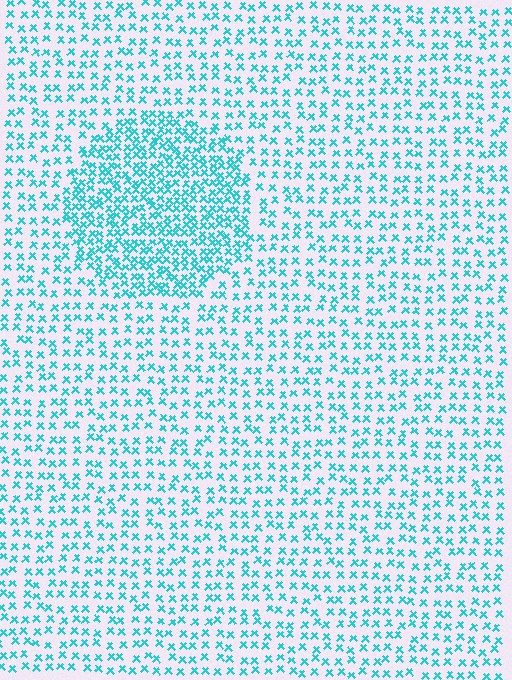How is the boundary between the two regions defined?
The boundary is defined by a change in element density (approximately 2.0x ratio). All elements are the same color, size, and shape.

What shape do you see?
I see a circle.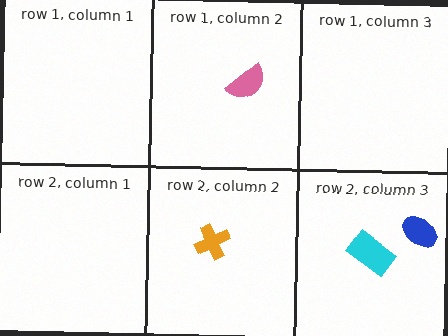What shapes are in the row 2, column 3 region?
The cyan rectangle, the blue ellipse.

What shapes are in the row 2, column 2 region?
The orange cross.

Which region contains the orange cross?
The row 2, column 2 region.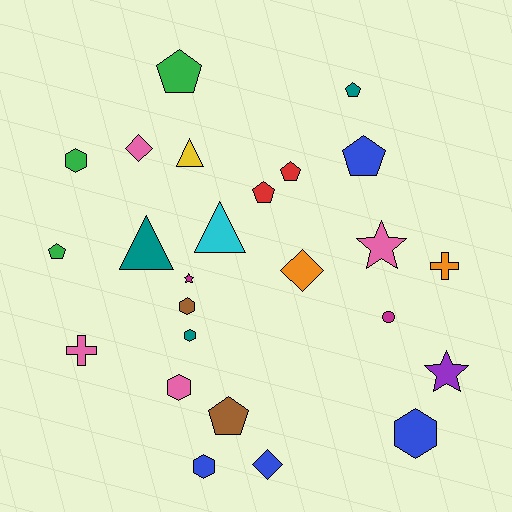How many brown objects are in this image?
There are 2 brown objects.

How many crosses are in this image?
There are 2 crosses.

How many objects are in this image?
There are 25 objects.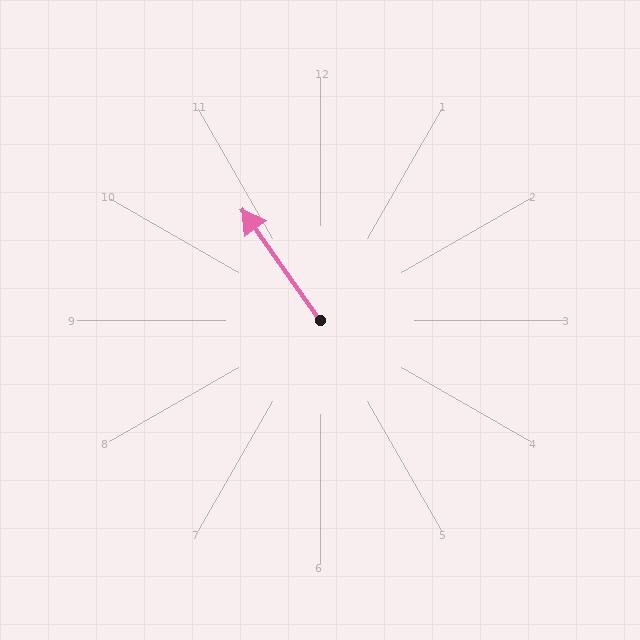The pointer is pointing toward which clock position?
Roughly 11 o'clock.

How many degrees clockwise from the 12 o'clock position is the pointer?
Approximately 325 degrees.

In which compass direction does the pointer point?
Northwest.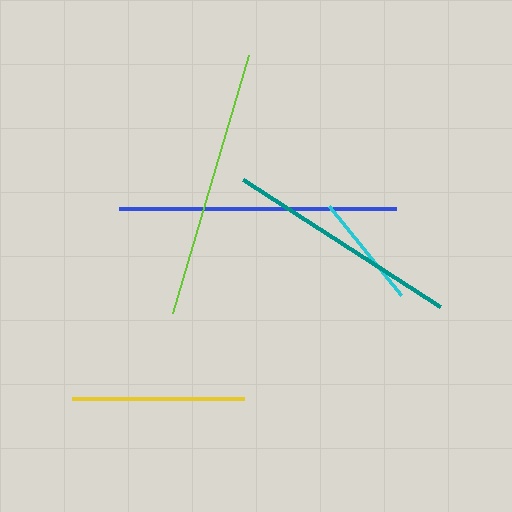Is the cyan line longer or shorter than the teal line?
The teal line is longer than the cyan line.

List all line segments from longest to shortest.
From longest to shortest: blue, lime, teal, yellow, cyan.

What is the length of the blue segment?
The blue segment is approximately 277 pixels long.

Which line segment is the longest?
The blue line is the longest at approximately 277 pixels.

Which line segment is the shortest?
The cyan line is the shortest at approximately 114 pixels.